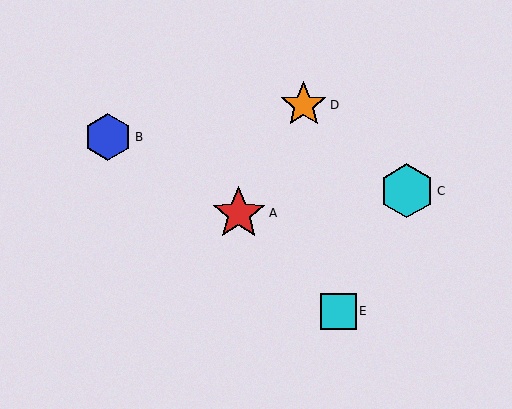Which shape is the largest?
The cyan hexagon (labeled C) is the largest.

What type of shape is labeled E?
Shape E is a cyan square.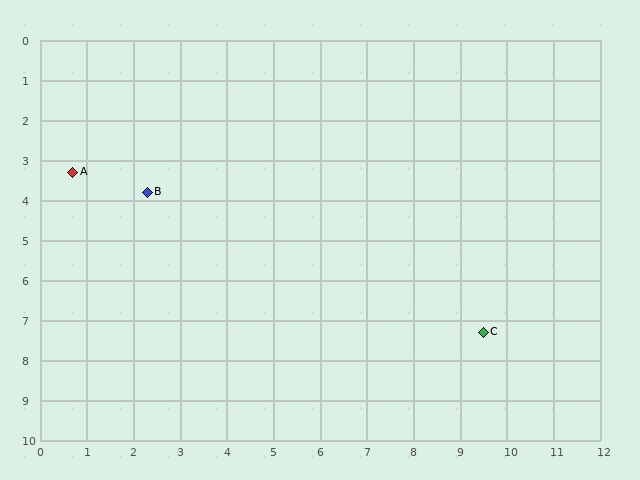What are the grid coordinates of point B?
Point B is at approximately (2.3, 3.8).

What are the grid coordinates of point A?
Point A is at approximately (0.7, 3.3).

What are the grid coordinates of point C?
Point C is at approximately (9.5, 7.3).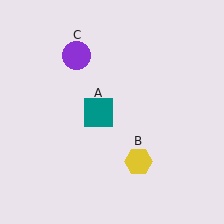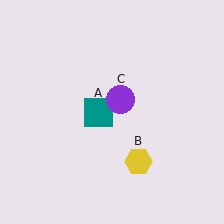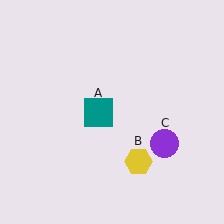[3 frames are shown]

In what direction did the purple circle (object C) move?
The purple circle (object C) moved down and to the right.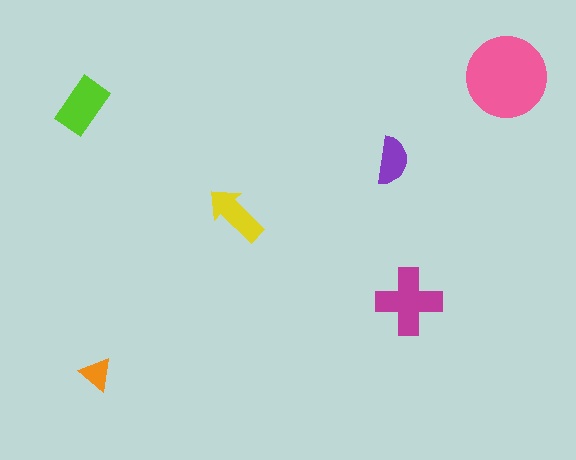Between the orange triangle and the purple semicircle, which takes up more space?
The purple semicircle.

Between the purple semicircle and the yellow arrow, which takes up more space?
The yellow arrow.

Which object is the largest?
The pink circle.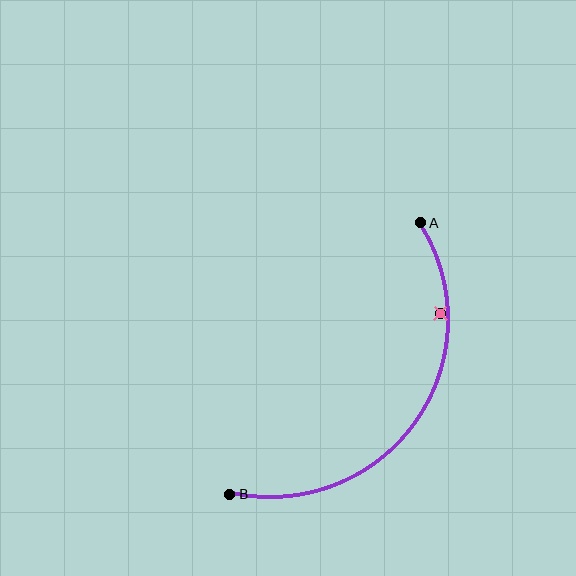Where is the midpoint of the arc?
The arc midpoint is the point on the curve farthest from the straight line joining A and B. It sits below and to the right of that line.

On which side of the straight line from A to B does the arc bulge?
The arc bulges below and to the right of the straight line connecting A and B.